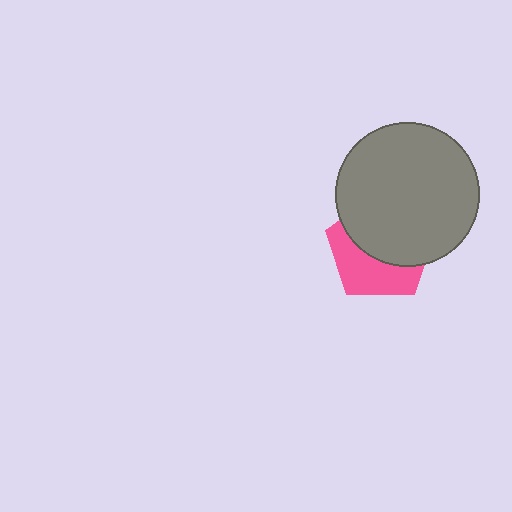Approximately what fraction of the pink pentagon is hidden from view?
Roughly 57% of the pink pentagon is hidden behind the gray circle.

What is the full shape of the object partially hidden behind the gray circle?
The partially hidden object is a pink pentagon.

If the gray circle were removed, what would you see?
You would see the complete pink pentagon.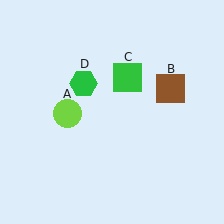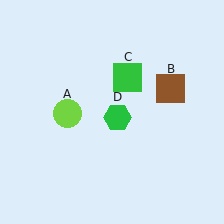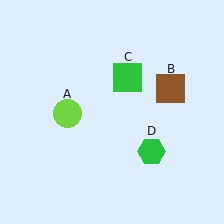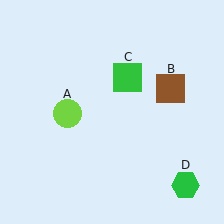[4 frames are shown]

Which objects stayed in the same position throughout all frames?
Lime circle (object A) and brown square (object B) and green square (object C) remained stationary.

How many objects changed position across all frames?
1 object changed position: green hexagon (object D).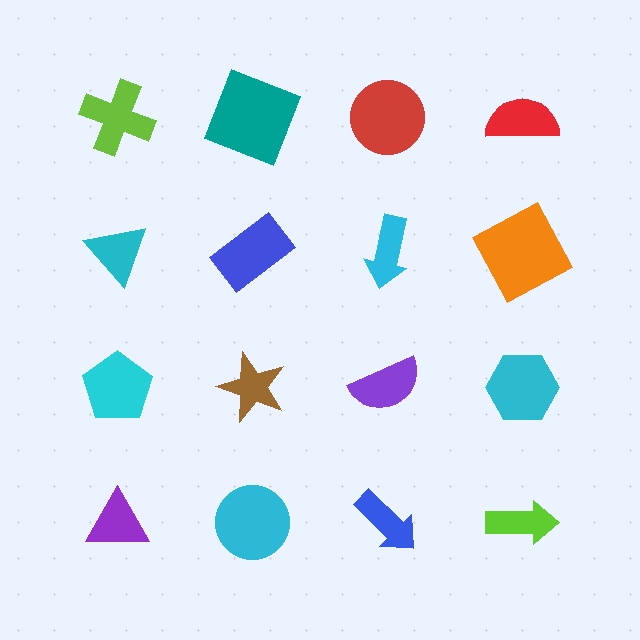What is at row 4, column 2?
A cyan circle.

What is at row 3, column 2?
A brown star.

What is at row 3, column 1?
A cyan pentagon.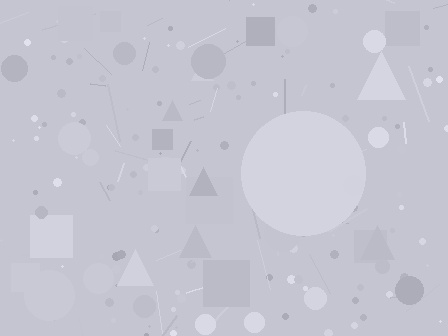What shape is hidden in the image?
A circle is hidden in the image.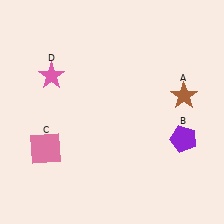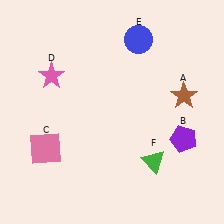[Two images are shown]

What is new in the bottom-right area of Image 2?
A green triangle (F) was added in the bottom-right area of Image 2.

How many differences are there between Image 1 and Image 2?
There are 2 differences between the two images.